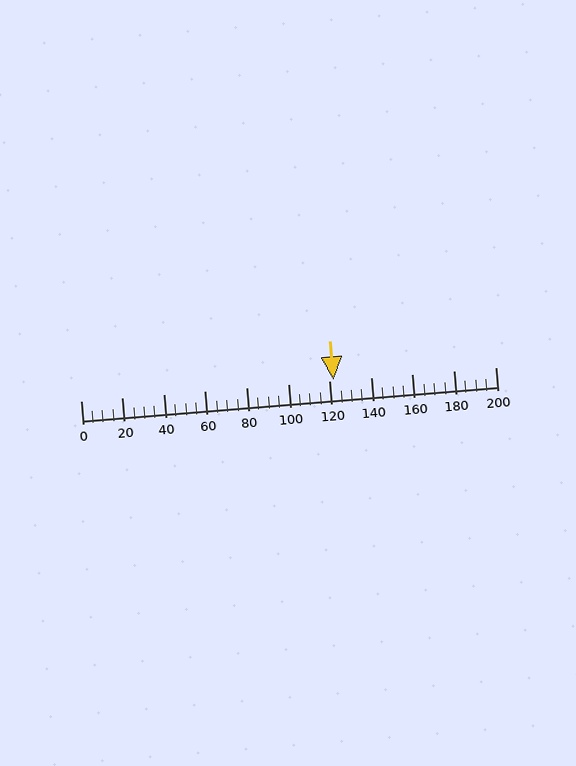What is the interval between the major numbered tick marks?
The major tick marks are spaced 20 units apart.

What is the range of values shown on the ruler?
The ruler shows values from 0 to 200.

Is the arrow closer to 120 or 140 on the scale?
The arrow is closer to 120.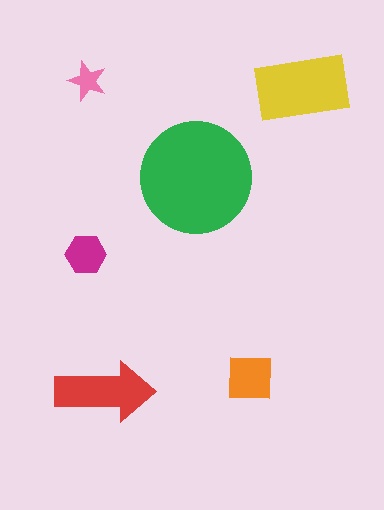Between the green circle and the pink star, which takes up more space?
The green circle.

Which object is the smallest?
The pink star.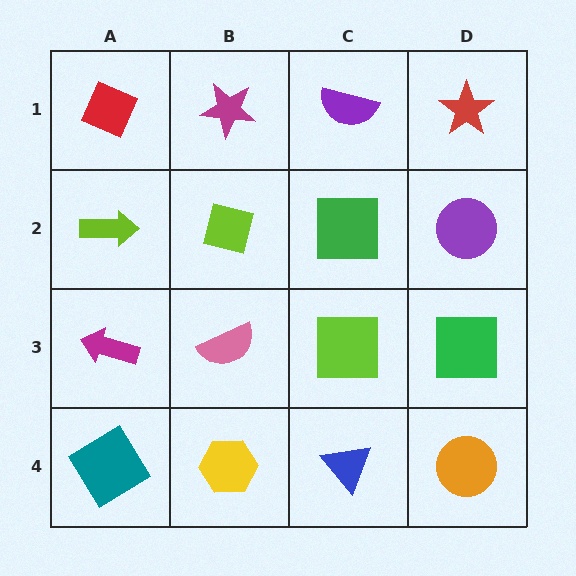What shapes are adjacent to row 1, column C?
A green square (row 2, column C), a magenta star (row 1, column B), a red star (row 1, column D).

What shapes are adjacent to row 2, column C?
A purple semicircle (row 1, column C), a lime square (row 3, column C), a lime square (row 2, column B), a purple circle (row 2, column D).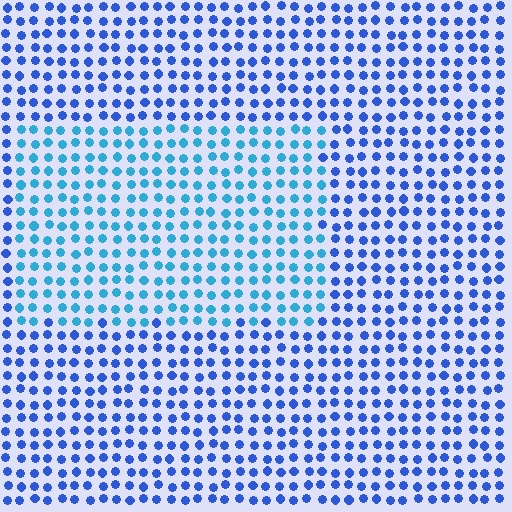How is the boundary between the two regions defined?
The boundary is defined purely by a slight shift in hue (about 30 degrees). Spacing, size, and orientation are identical on both sides.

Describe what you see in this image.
The image is filled with small blue elements in a uniform arrangement. A rectangle-shaped region is visible where the elements are tinted to a slightly different hue, forming a subtle color boundary.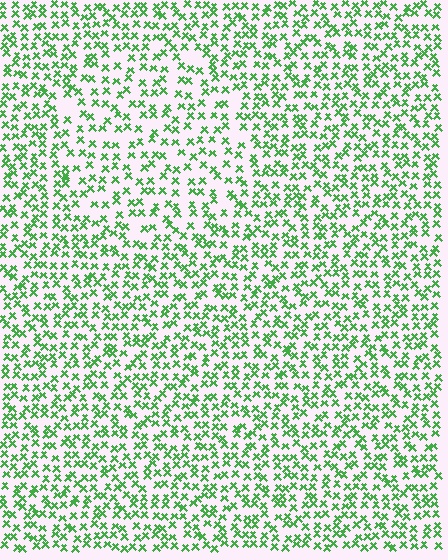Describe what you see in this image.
The image contains small green elements arranged at two different densities. A circle-shaped region is visible where the elements are less densely packed than the surrounding area.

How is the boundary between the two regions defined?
The boundary is defined by a change in element density (approximately 1.5x ratio). All elements are the same color, size, and shape.